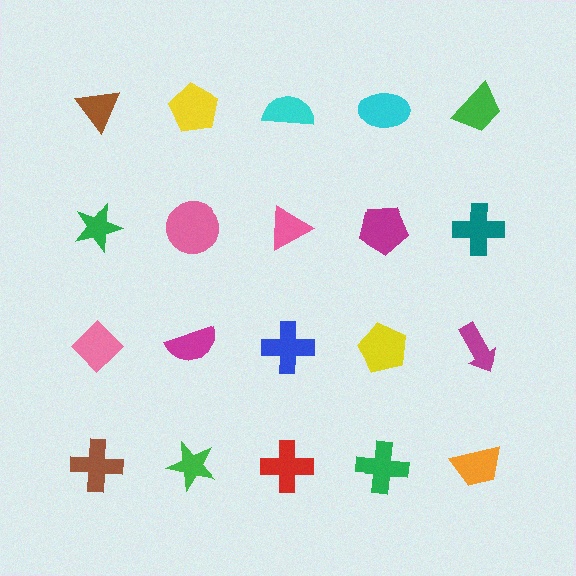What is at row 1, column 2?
A yellow pentagon.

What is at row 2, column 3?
A pink triangle.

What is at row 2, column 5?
A teal cross.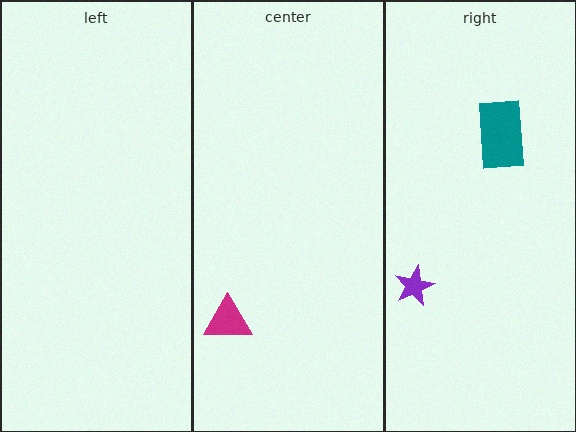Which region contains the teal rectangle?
The right region.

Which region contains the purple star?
The right region.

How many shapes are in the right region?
2.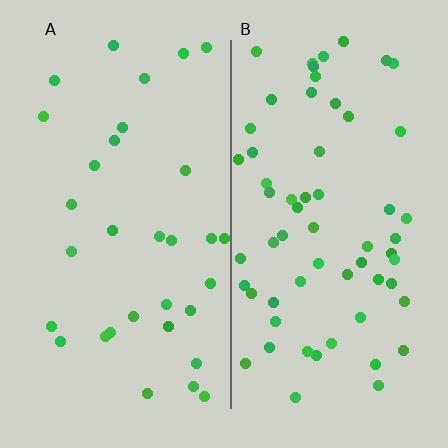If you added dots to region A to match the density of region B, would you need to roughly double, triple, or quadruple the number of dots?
Approximately double.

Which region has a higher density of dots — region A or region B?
B (the right).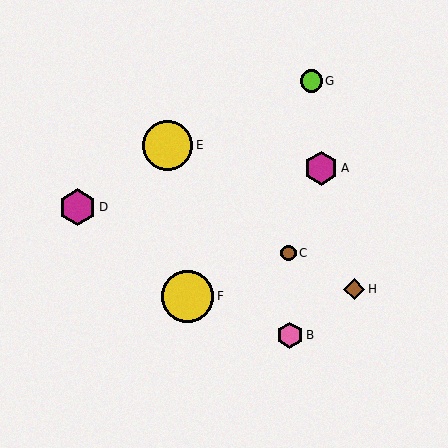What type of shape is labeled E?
Shape E is a yellow circle.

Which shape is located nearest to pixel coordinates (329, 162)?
The magenta hexagon (labeled A) at (321, 168) is nearest to that location.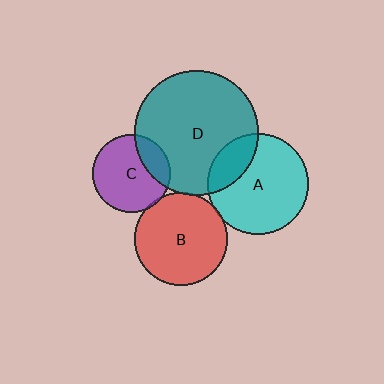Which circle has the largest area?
Circle D (teal).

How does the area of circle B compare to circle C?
Approximately 1.4 times.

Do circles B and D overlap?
Yes.